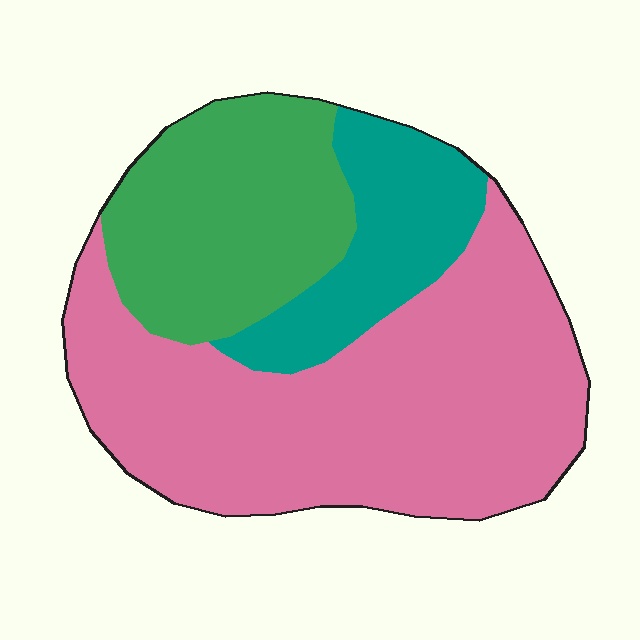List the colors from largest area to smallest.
From largest to smallest: pink, green, teal.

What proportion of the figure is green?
Green takes up about one quarter (1/4) of the figure.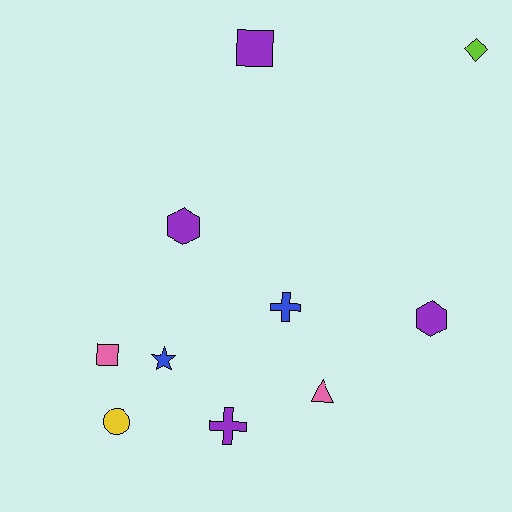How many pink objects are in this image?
There are 2 pink objects.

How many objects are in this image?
There are 10 objects.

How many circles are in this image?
There is 1 circle.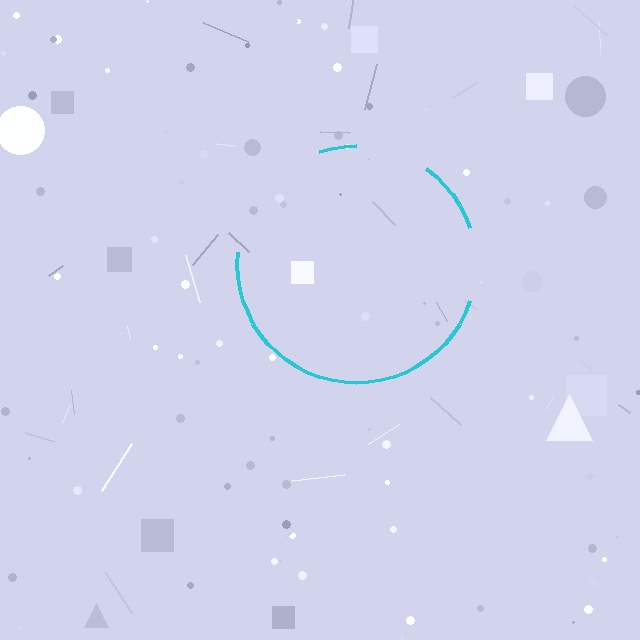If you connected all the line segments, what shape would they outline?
They would outline a circle.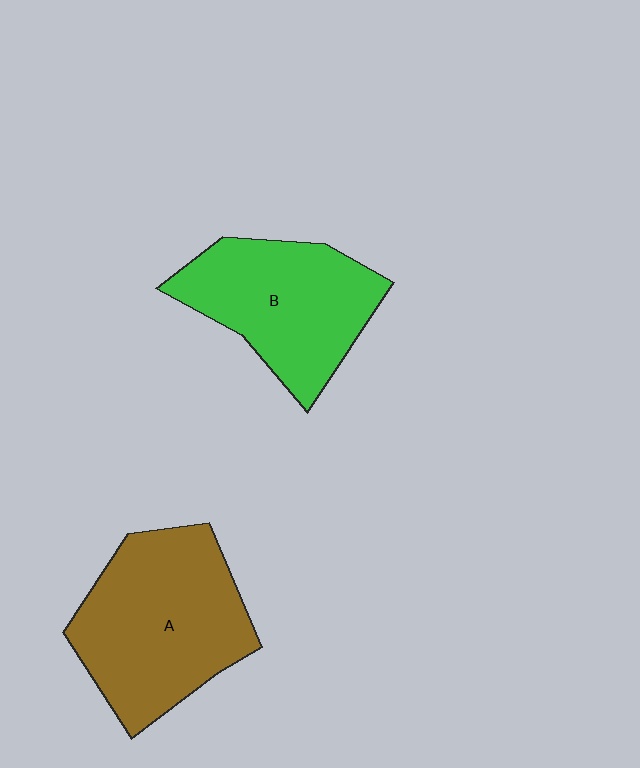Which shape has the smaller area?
Shape B (green).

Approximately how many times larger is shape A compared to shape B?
Approximately 1.2 times.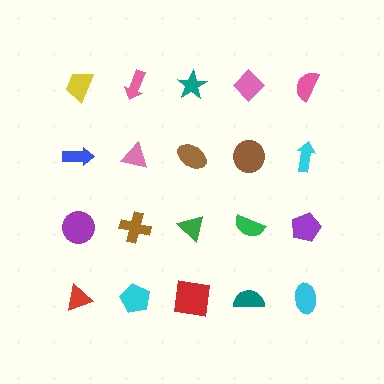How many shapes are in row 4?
5 shapes.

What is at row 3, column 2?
A brown cross.